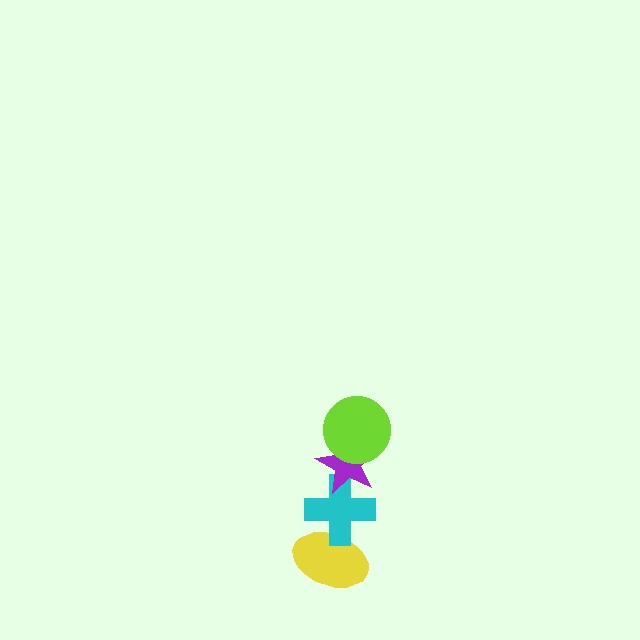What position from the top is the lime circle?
The lime circle is 1st from the top.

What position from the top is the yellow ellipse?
The yellow ellipse is 4th from the top.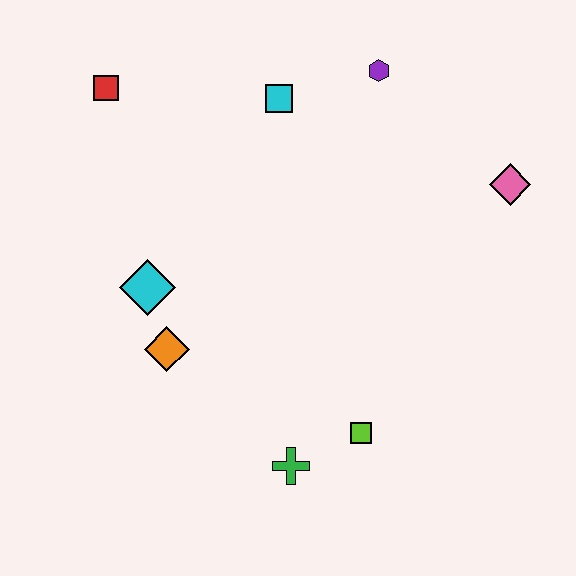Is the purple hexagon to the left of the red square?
No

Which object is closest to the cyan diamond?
The orange diamond is closest to the cyan diamond.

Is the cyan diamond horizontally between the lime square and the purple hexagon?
No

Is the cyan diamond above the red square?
No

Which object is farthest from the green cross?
The red square is farthest from the green cross.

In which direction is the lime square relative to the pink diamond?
The lime square is below the pink diamond.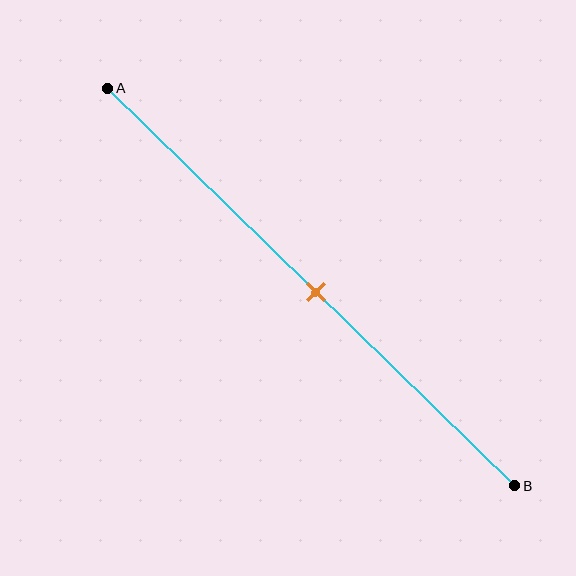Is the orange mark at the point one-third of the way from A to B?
No, the mark is at about 50% from A, not at the 33% one-third point.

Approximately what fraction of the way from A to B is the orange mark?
The orange mark is approximately 50% of the way from A to B.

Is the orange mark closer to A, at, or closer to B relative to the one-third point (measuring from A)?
The orange mark is closer to point B than the one-third point of segment AB.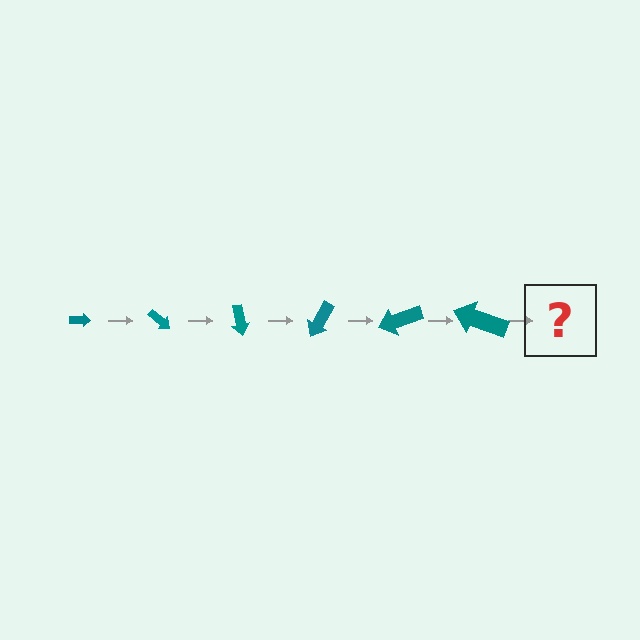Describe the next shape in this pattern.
It should be an arrow, larger than the previous one and rotated 240 degrees from the start.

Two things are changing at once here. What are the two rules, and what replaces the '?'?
The two rules are that the arrow grows larger each step and it rotates 40 degrees each step. The '?' should be an arrow, larger than the previous one and rotated 240 degrees from the start.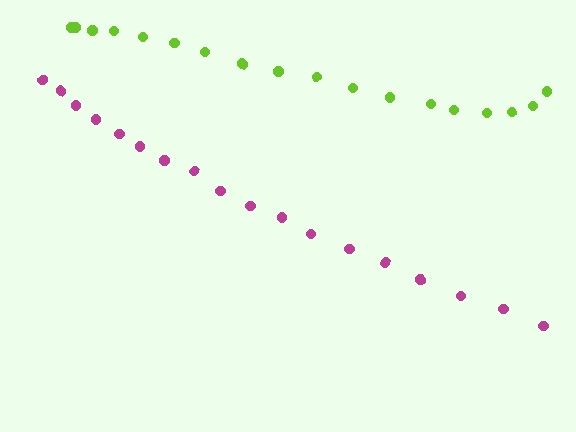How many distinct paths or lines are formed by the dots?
There are 2 distinct paths.